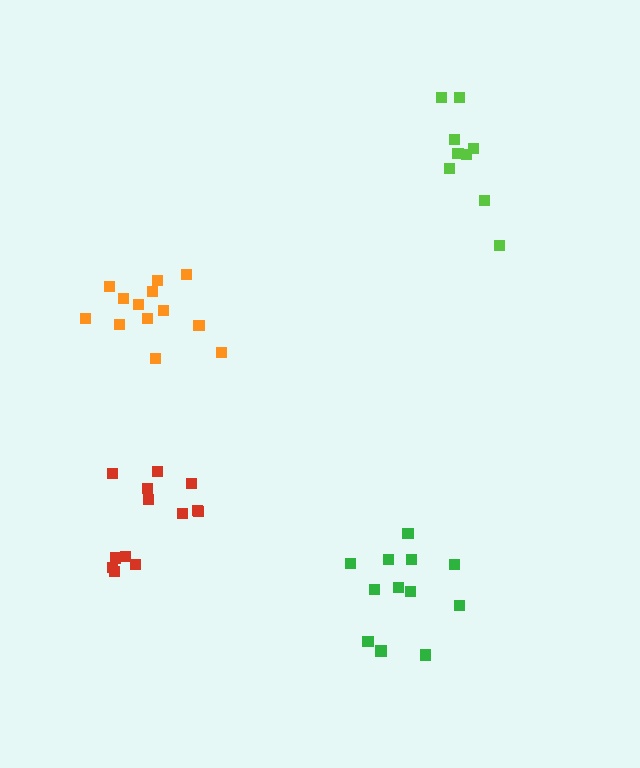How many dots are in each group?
Group 1: 9 dots, Group 2: 12 dots, Group 3: 13 dots, Group 4: 13 dots (47 total).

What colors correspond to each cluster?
The clusters are colored: lime, green, red, orange.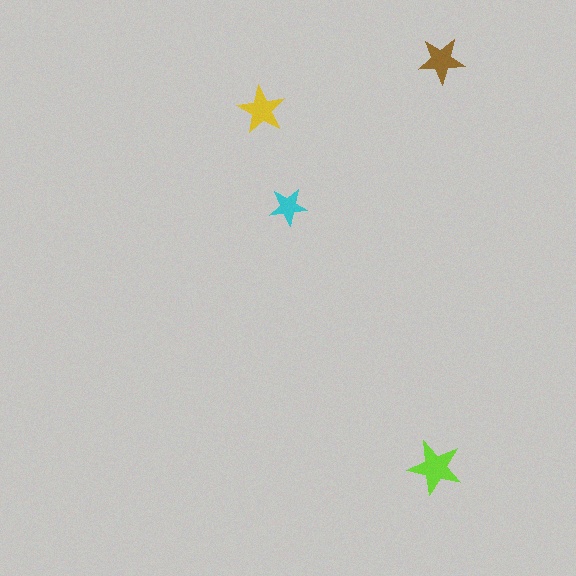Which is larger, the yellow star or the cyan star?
The yellow one.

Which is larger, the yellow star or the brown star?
The yellow one.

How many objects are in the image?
There are 4 objects in the image.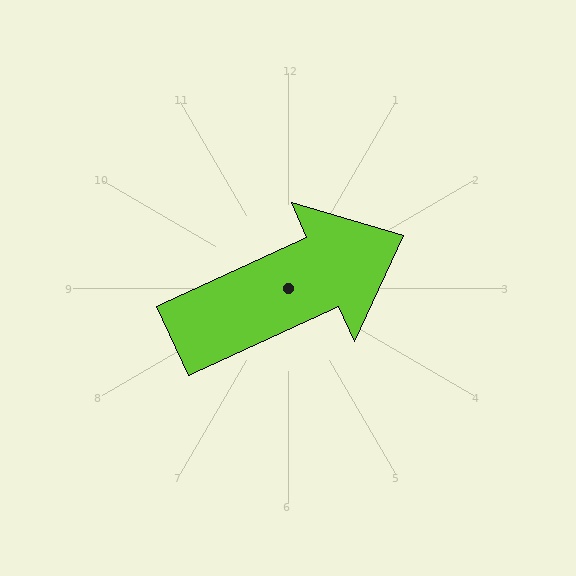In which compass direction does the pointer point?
Northeast.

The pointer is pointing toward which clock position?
Roughly 2 o'clock.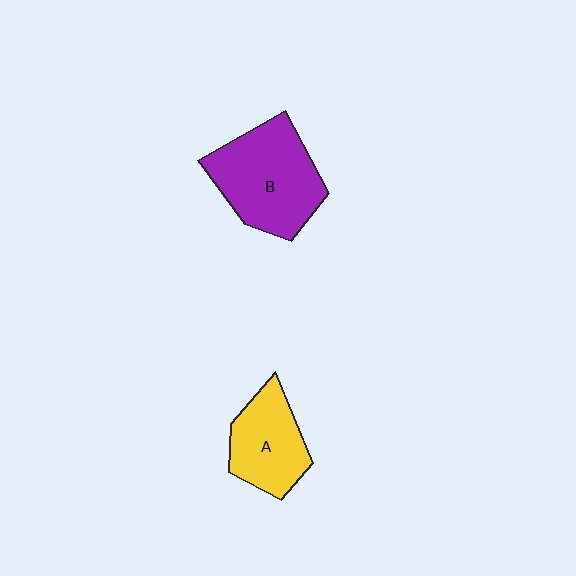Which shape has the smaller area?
Shape A (yellow).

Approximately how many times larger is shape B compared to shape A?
Approximately 1.5 times.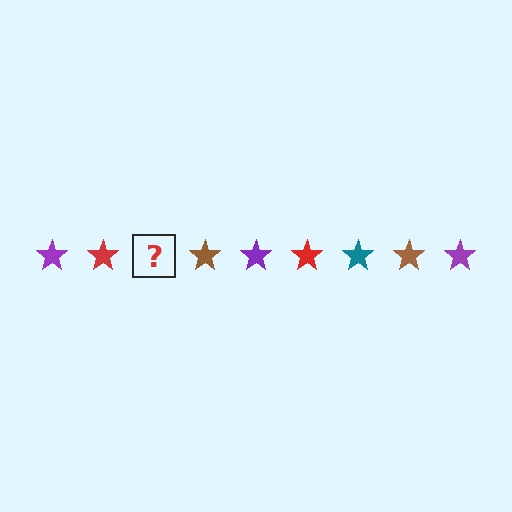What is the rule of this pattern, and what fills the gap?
The rule is that the pattern cycles through purple, red, teal, brown stars. The gap should be filled with a teal star.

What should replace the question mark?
The question mark should be replaced with a teal star.